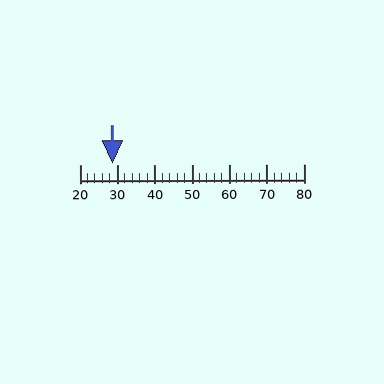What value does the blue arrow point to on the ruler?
The blue arrow points to approximately 29.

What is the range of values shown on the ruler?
The ruler shows values from 20 to 80.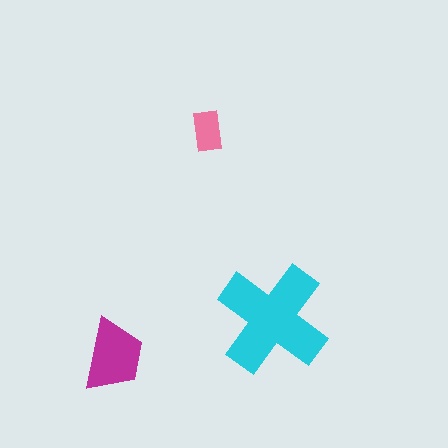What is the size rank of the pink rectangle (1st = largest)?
3rd.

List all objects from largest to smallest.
The cyan cross, the magenta trapezoid, the pink rectangle.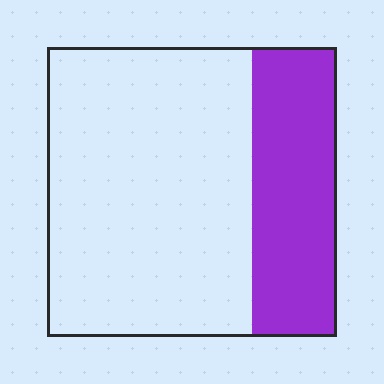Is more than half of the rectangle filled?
No.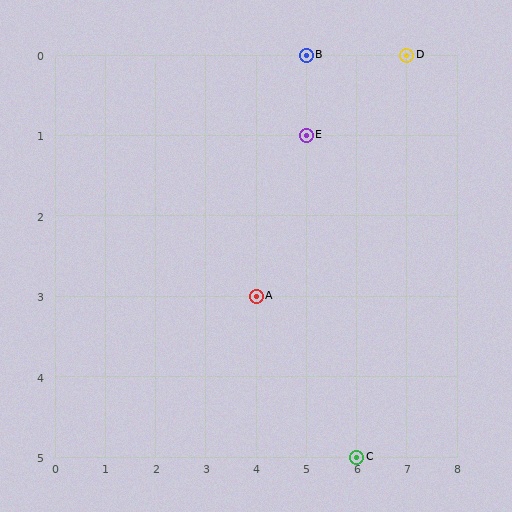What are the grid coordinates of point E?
Point E is at grid coordinates (5, 1).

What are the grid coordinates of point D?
Point D is at grid coordinates (7, 0).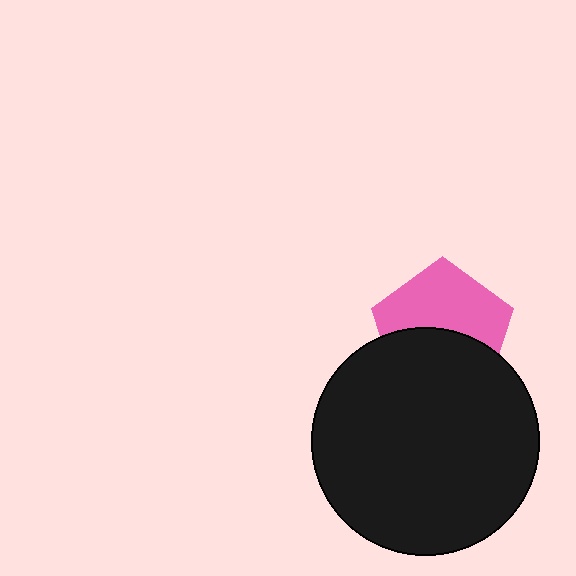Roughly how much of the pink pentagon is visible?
About half of it is visible (roughly 53%).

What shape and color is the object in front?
The object in front is a black circle.